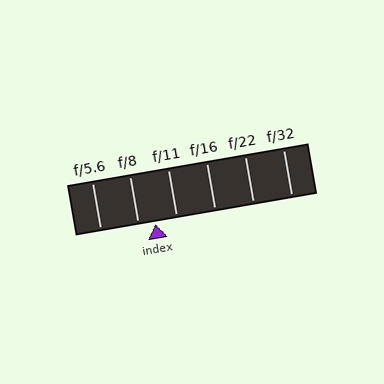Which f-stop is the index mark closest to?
The index mark is closest to f/8.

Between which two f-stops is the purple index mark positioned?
The index mark is between f/8 and f/11.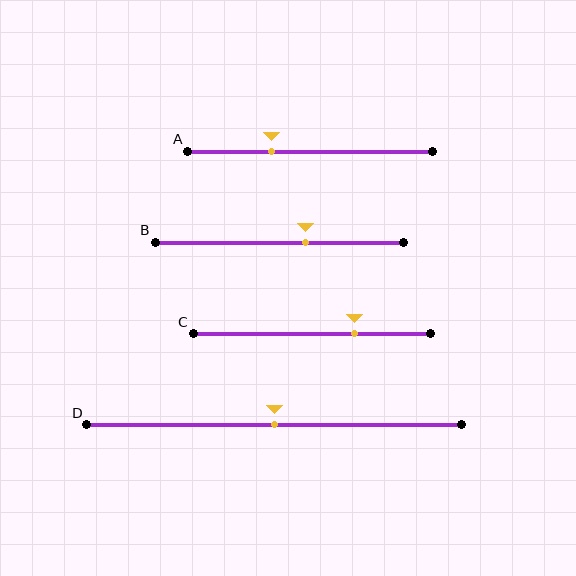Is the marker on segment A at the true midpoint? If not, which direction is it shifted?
No, the marker on segment A is shifted to the left by about 16% of the segment length.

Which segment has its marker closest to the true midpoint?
Segment D has its marker closest to the true midpoint.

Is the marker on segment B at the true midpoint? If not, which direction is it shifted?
No, the marker on segment B is shifted to the right by about 11% of the segment length.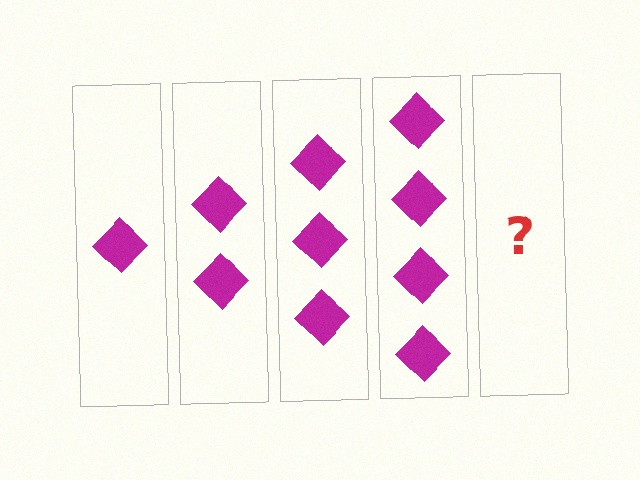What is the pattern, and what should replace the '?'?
The pattern is that each step adds one more diamond. The '?' should be 5 diamonds.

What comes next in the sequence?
The next element should be 5 diamonds.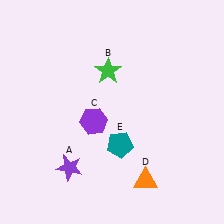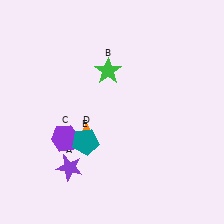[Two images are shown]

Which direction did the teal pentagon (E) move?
The teal pentagon (E) moved left.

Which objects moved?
The objects that moved are: the purple hexagon (C), the orange triangle (D), the teal pentagon (E).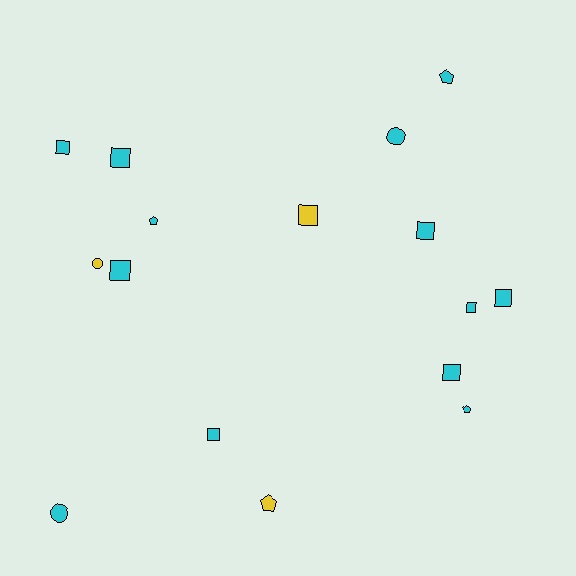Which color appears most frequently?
Cyan, with 13 objects.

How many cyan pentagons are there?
There are 3 cyan pentagons.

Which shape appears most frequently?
Square, with 9 objects.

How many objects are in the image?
There are 16 objects.